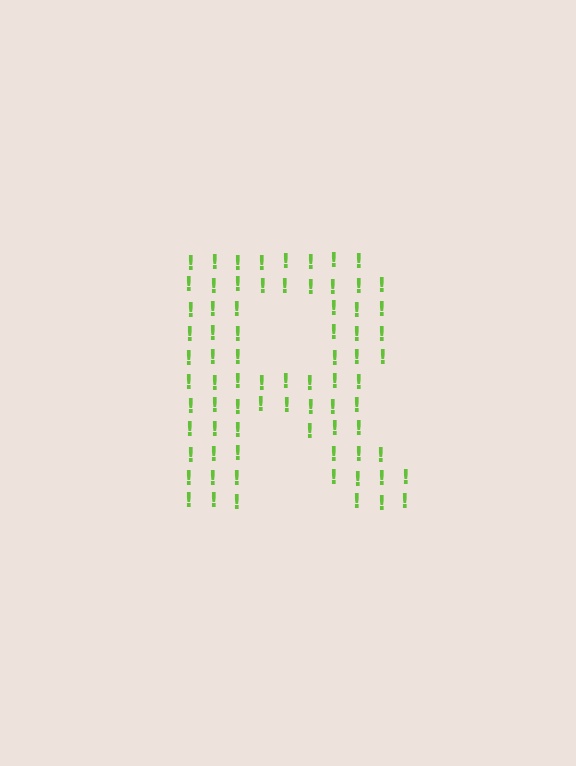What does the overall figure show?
The overall figure shows the letter R.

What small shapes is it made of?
It is made of small exclamation marks.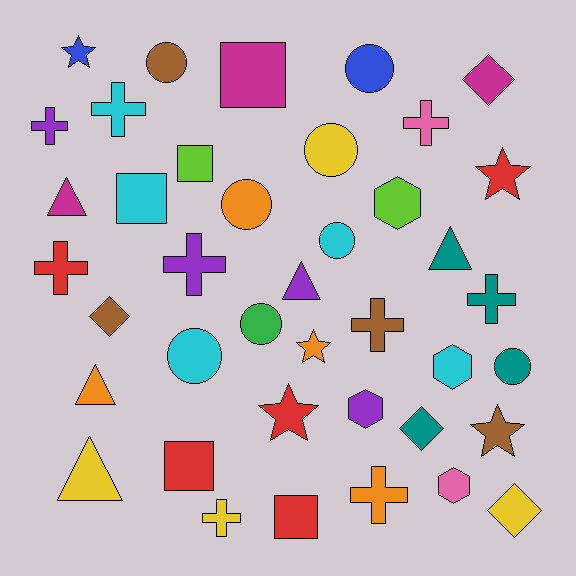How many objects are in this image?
There are 40 objects.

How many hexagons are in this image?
There are 4 hexagons.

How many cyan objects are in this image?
There are 5 cyan objects.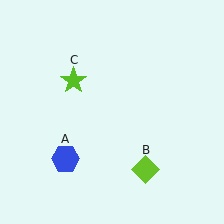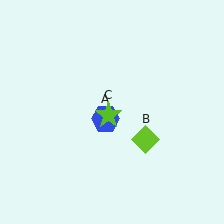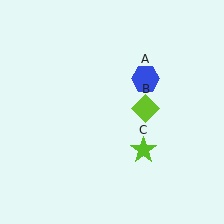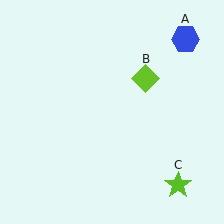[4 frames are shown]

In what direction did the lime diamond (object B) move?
The lime diamond (object B) moved up.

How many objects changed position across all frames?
3 objects changed position: blue hexagon (object A), lime diamond (object B), lime star (object C).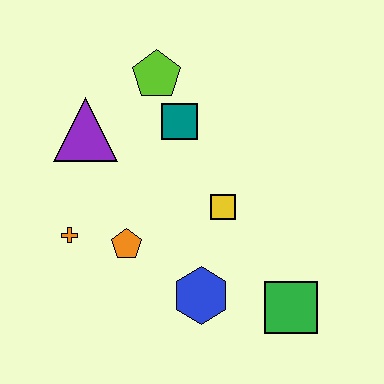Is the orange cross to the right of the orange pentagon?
No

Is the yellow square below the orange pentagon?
No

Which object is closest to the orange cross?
The orange pentagon is closest to the orange cross.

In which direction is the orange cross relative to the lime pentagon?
The orange cross is below the lime pentagon.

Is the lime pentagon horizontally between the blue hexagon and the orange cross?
Yes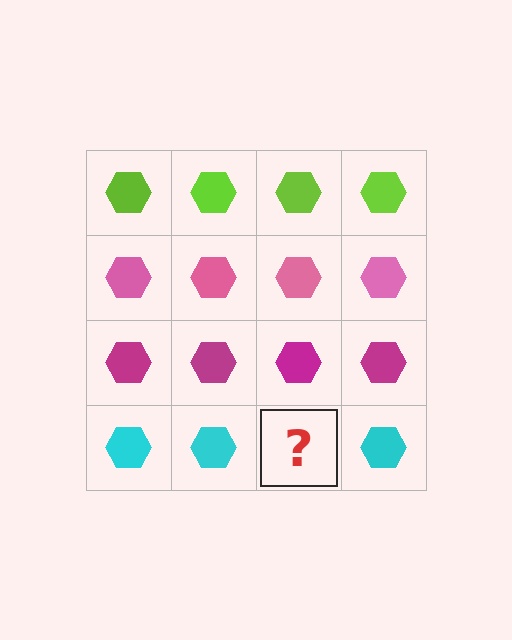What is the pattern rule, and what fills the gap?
The rule is that each row has a consistent color. The gap should be filled with a cyan hexagon.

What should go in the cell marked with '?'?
The missing cell should contain a cyan hexagon.